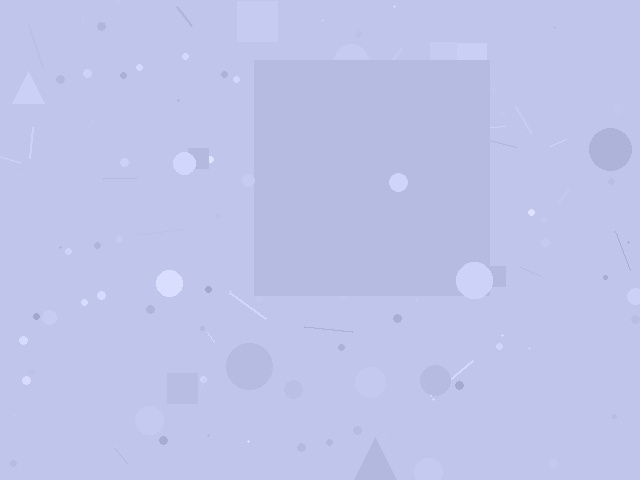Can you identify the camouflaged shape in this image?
The camouflaged shape is a square.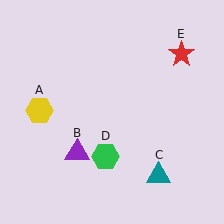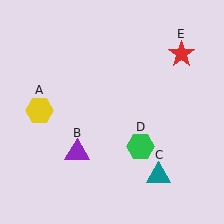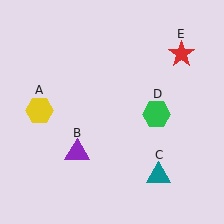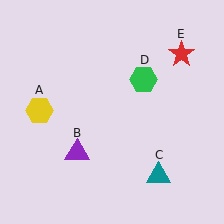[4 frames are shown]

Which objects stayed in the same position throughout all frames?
Yellow hexagon (object A) and purple triangle (object B) and teal triangle (object C) and red star (object E) remained stationary.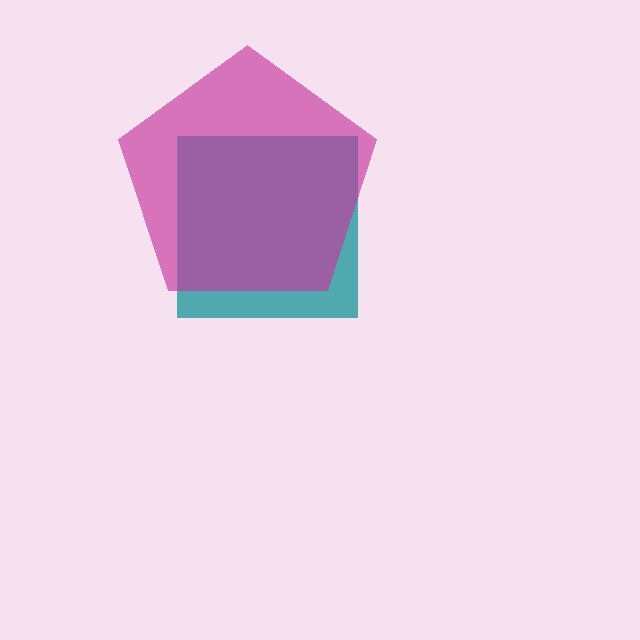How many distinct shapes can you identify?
There are 2 distinct shapes: a teal square, a magenta pentagon.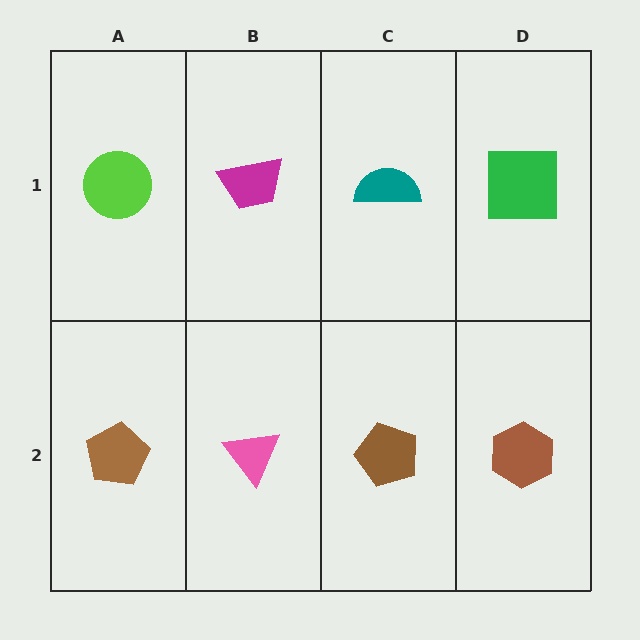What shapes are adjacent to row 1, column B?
A pink triangle (row 2, column B), a lime circle (row 1, column A), a teal semicircle (row 1, column C).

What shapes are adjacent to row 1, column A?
A brown pentagon (row 2, column A), a magenta trapezoid (row 1, column B).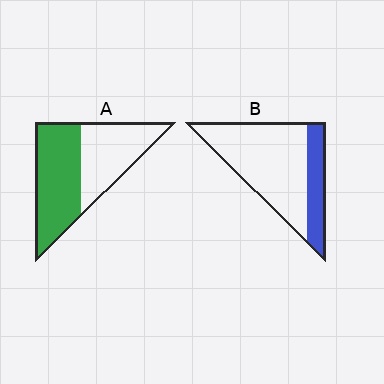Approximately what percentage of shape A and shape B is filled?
A is approximately 55% and B is approximately 25%.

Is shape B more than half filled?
No.